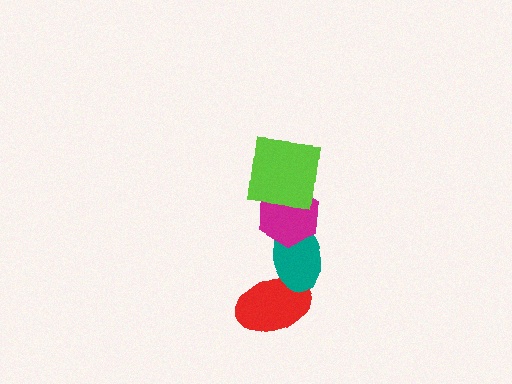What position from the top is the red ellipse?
The red ellipse is 4th from the top.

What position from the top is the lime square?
The lime square is 1st from the top.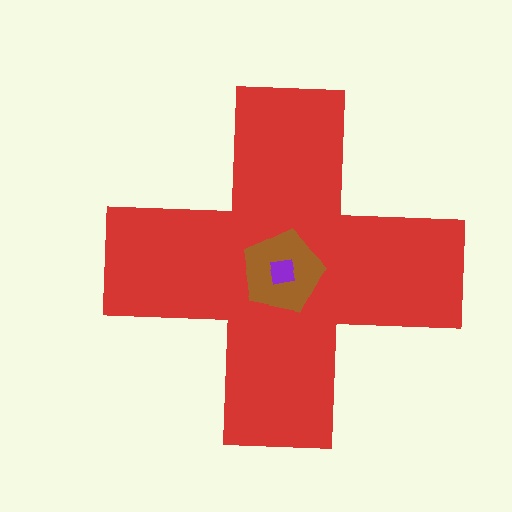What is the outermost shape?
The red cross.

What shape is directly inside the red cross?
The brown pentagon.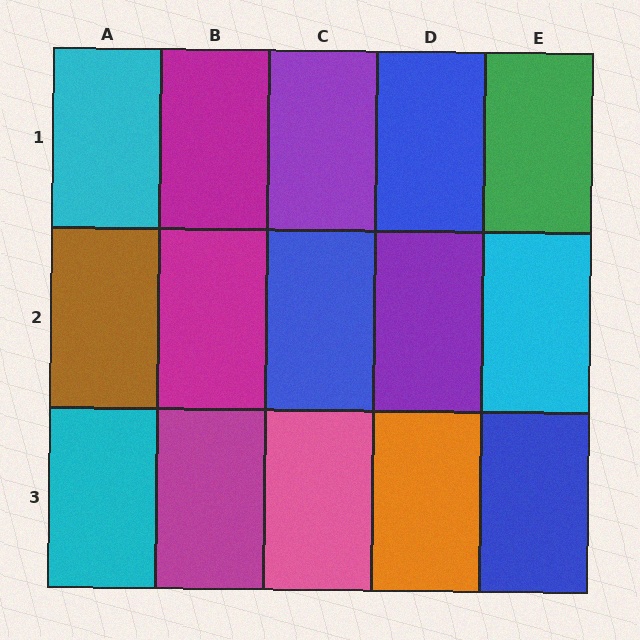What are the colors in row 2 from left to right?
Brown, magenta, blue, purple, cyan.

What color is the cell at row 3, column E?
Blue.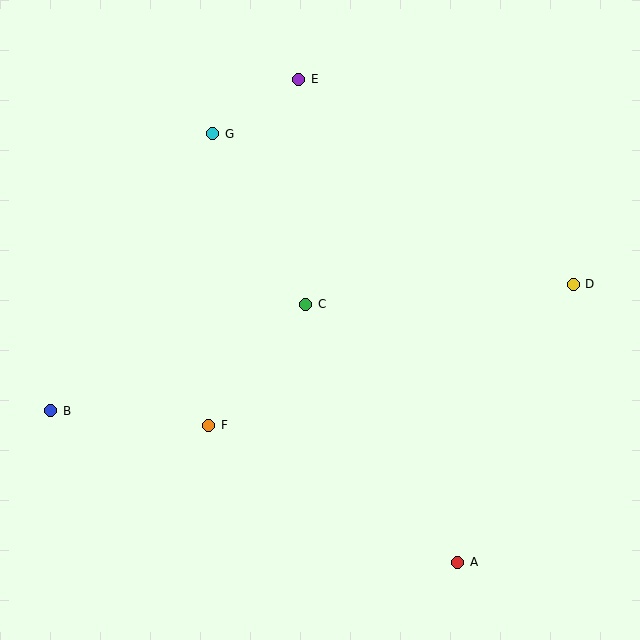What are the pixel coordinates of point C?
Point C is at (306, 304).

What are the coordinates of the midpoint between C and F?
The midpoint between C and F is at (257, 365).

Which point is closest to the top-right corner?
Point D is closest to the top-right corner.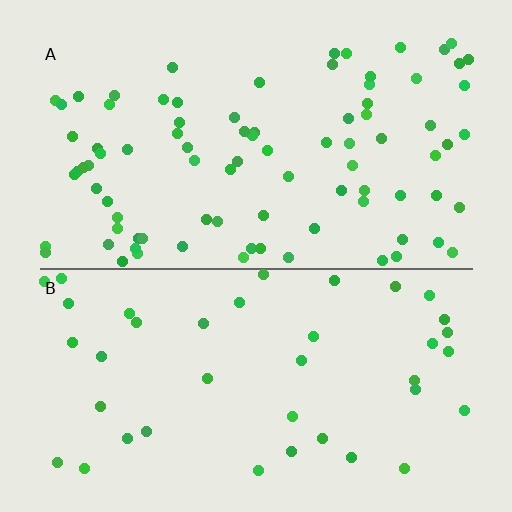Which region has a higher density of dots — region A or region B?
A (the top).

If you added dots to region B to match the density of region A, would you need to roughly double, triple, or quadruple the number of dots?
Approximately double.